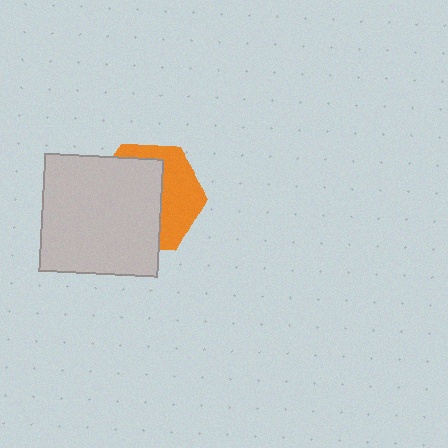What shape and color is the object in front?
The object in front is a light gray square.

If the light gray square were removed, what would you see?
You would see the complete orange hexagon.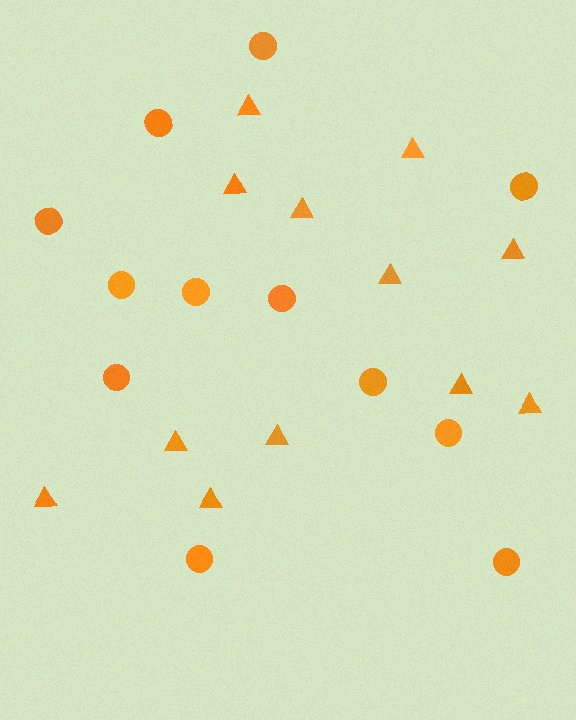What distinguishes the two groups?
There are 2 groups: one group of triangles (12) and one group of circles (12).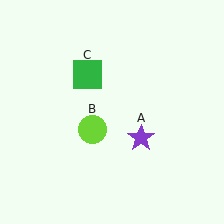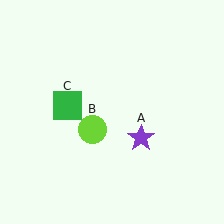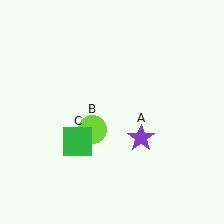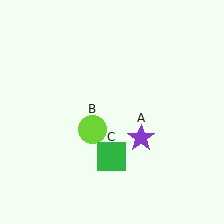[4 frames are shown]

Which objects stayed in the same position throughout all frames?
Purple star (object A) and lime circle (object B) remained stationary.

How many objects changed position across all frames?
1 object changed position: green square (object C).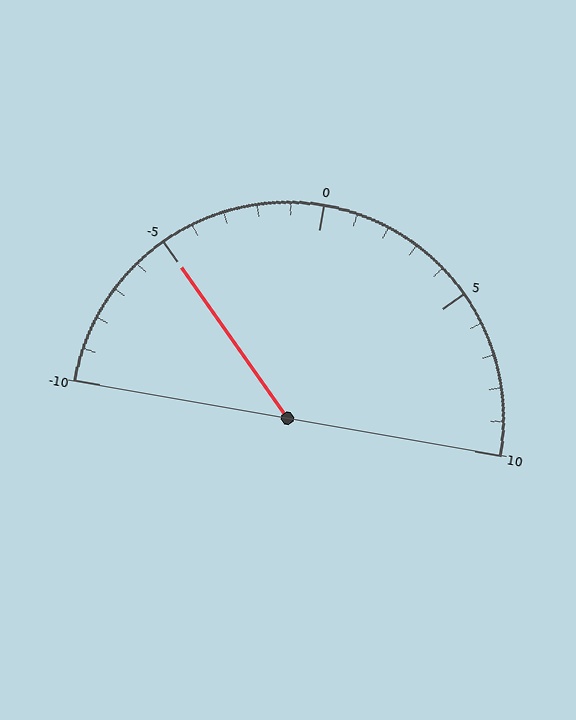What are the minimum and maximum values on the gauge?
The gauge ranges from -10 to 10.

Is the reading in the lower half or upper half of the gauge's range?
The reading is in the lower half of the range (-10 to 10).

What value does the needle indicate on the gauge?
The needle indicates approximately -5.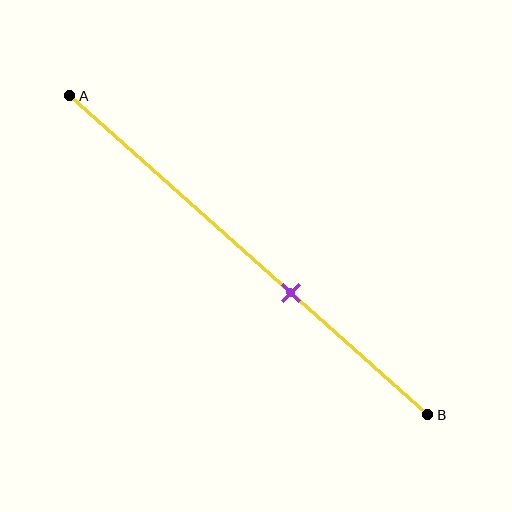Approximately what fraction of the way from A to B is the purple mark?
The purple mark is approximately 60% of the way from A to B.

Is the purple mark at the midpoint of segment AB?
No, the mark is at about 60% from A, not at the 50% midpoint.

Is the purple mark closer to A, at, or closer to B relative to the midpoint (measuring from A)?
The purple mark is closer to point B than the midpoint of segment AB.